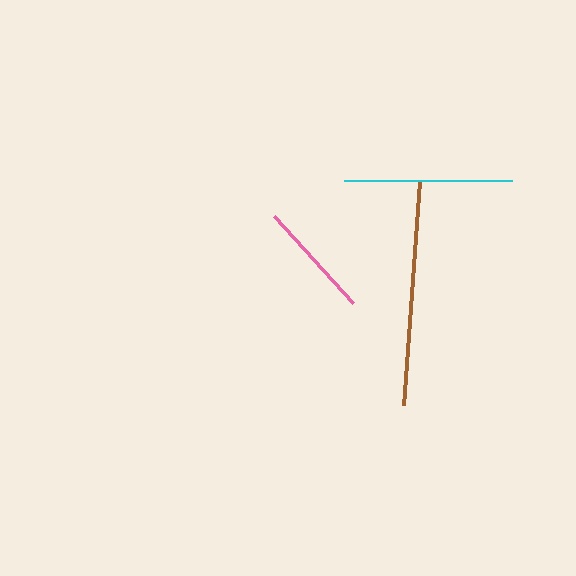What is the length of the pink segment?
The pink segment is approximately 118 pixels long.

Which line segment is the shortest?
The pink line is the shortest at approximately 118 pixels.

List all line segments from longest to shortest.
From longest to shortest: brown, cyan, pink.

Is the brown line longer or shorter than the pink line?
The brown line is longer than the pink line.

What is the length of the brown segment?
The brown segment is approximately 223 pixels long.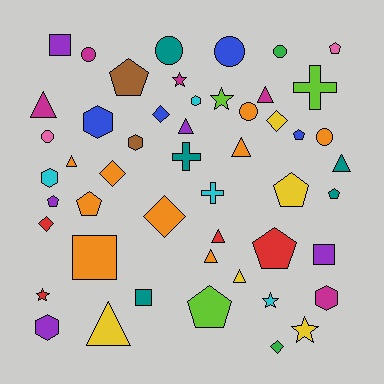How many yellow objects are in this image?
There are 5 yellow objects.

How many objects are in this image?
There are 50 objects.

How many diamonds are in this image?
There are 6 diamonds.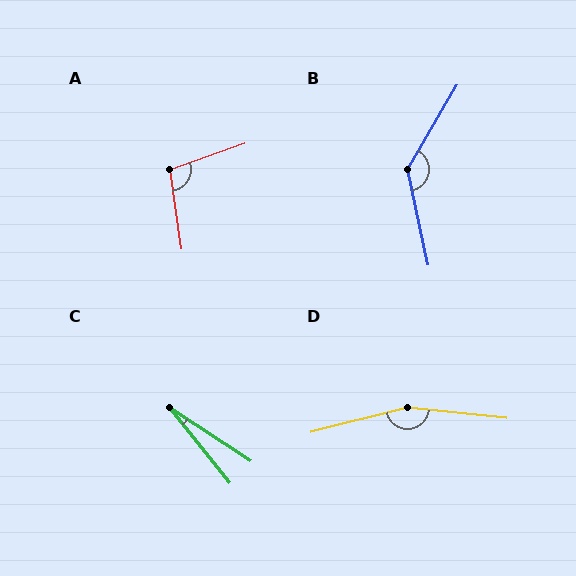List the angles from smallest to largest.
C (18°), A (101°), B (137°), D (160°).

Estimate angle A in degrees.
Approximately 101 degrees.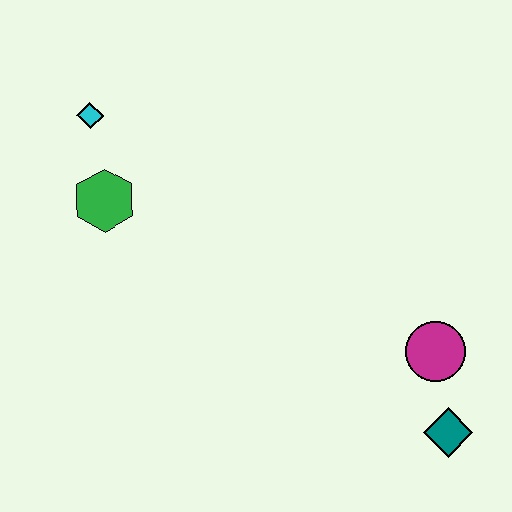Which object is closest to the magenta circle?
The teal diamond is closest to the magenta circle.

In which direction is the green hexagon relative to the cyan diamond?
The green hexagon is below the cyan diamond.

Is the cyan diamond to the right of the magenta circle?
No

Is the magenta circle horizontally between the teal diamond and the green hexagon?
Yes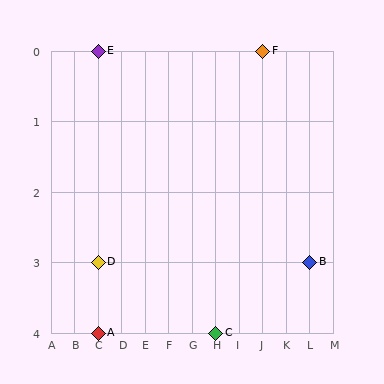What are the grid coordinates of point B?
Point B is at grid coordinates (L, 3).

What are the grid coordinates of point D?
Point D is at grid coordinates (C, 3).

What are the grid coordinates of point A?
Point A is at grid coordinates (C, 4).